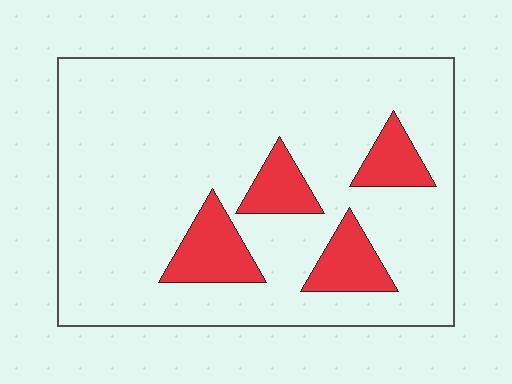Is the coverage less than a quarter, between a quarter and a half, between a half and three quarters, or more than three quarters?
Less than a quarter.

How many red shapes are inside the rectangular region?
4.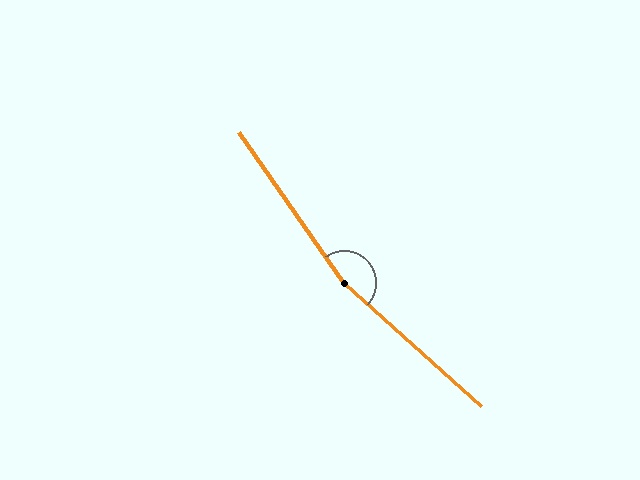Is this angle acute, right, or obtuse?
It is obtuse.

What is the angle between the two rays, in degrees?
Approximately 167 degrees.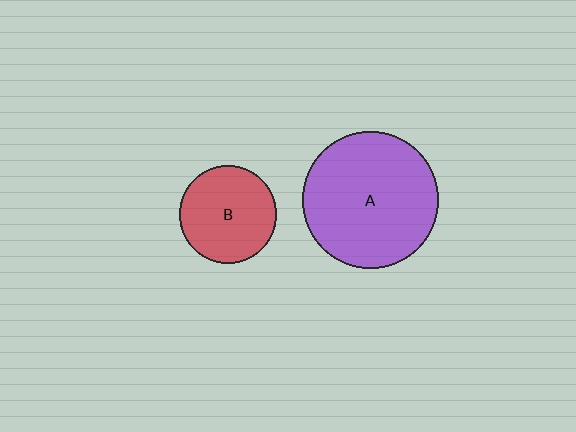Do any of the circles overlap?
No, none of the circles overlap.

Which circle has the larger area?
Circle A (purple).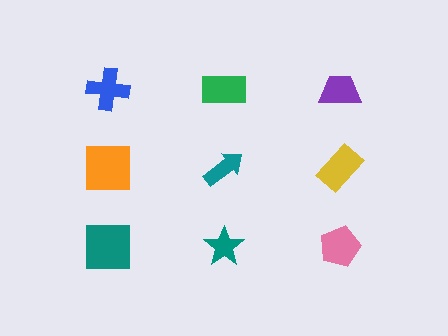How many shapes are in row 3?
3 shapes.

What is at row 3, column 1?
A teal square.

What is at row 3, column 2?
A teal star.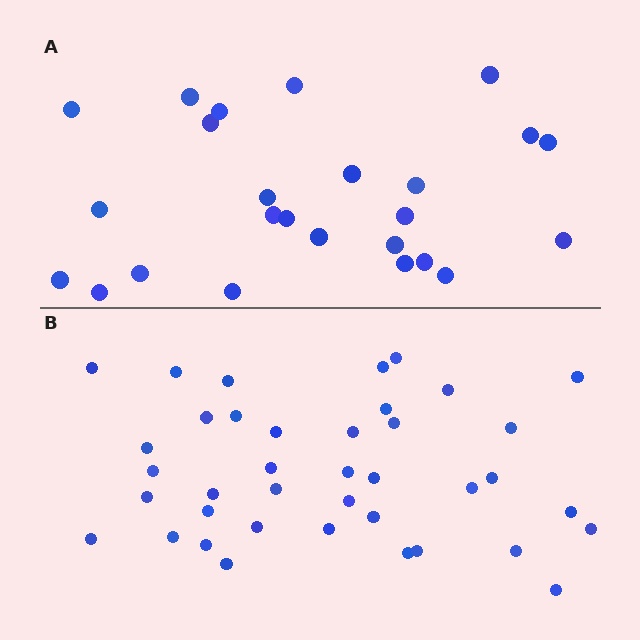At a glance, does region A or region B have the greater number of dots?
Region B (the bottom region) has more dots.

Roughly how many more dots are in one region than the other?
Region B has approximately 15 more dots than region A.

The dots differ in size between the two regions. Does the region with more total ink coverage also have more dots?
No. Region A has more total ink coverage because its dots are larger, but region B actually contains more individual dots. Total area can be misleading — the number of items is what matters here.